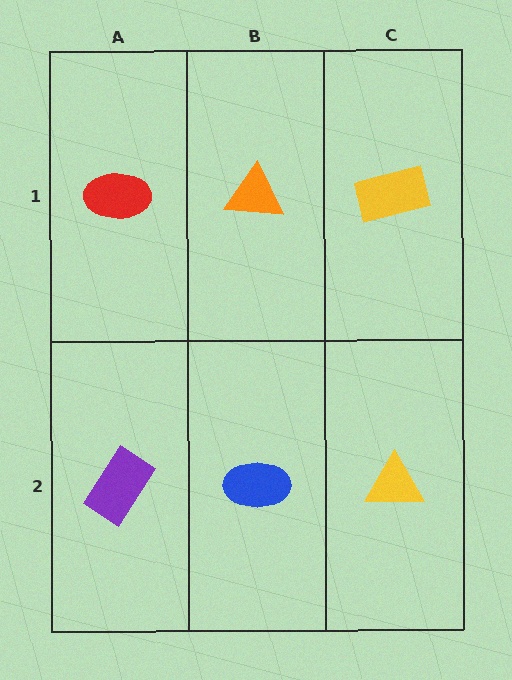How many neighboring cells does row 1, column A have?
2.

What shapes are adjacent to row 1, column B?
A blue ellipse (row 2, column B), a red ellipse (row 1, column A), a yellow rectangle (row 1, column C).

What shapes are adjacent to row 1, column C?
A yellow triangle (row 2, column C), an orange triangle (row 1, column B).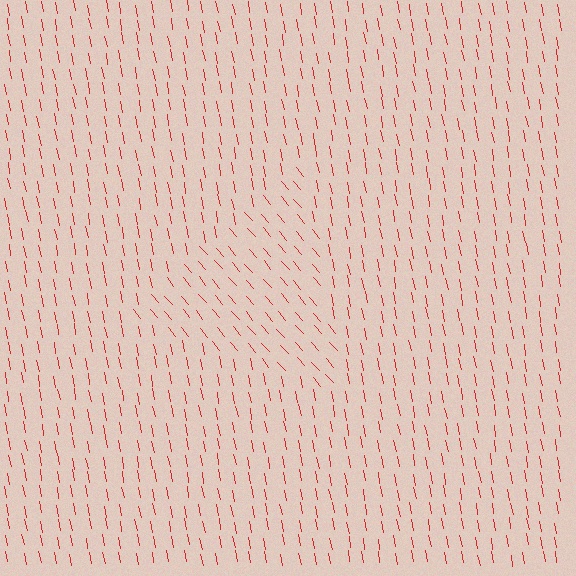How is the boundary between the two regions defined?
The boundary is defined purely by a change in line orientation (approximately 30 degrees difference). All lines are the same color and thickness.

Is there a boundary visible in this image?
Yes, there is a texture boundary formed by a change in line orientation.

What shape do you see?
I see a triangle.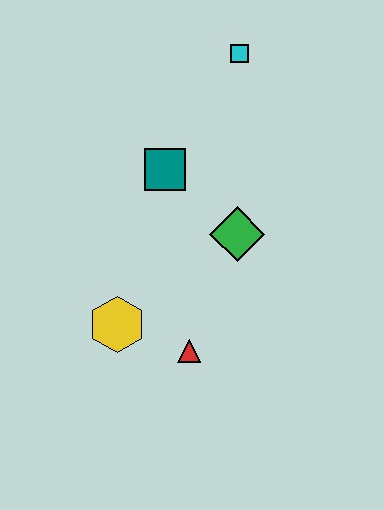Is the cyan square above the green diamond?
Yes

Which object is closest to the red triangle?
The yellow hexagon is closest to the red triangle.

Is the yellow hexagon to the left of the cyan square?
Yes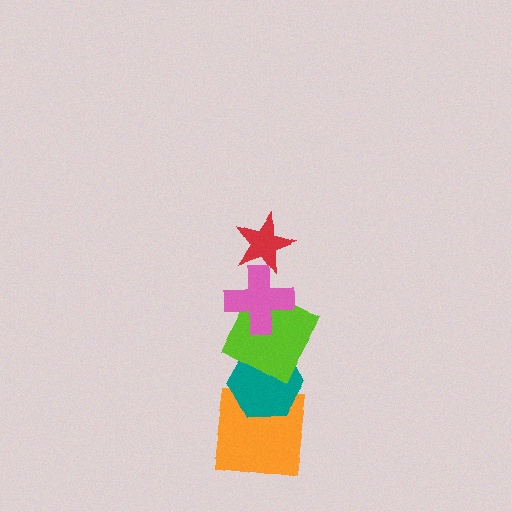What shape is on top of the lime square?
The pink cross is on top of the lime square.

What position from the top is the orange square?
The orange square is 5th from the top.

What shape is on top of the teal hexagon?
The lime square is on top of the teal hexagon.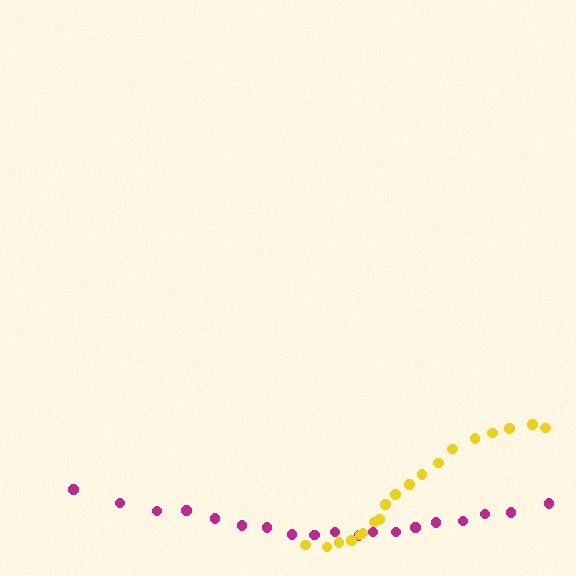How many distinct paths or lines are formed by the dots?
There are 2 distinct paths.